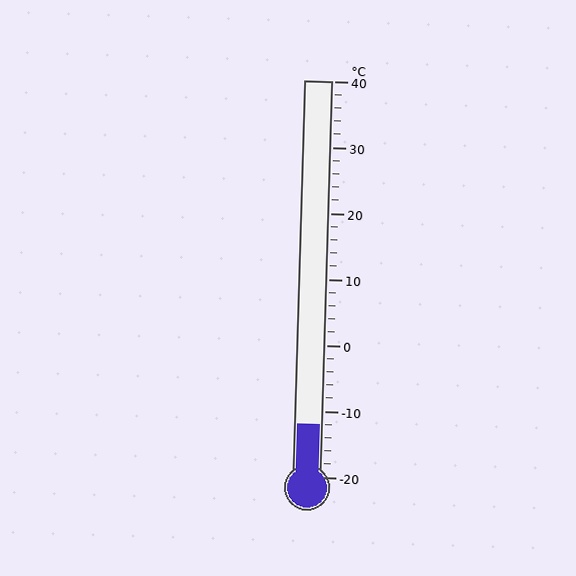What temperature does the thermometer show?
The thermometer shows approximately -12°C.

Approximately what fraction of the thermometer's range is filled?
The thermometer is filled to approximately 15% of its range.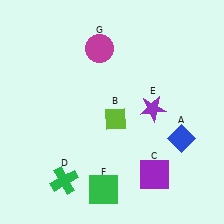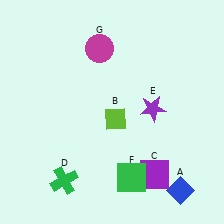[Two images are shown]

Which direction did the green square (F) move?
The green square (F) moved right.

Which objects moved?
The objects that moved are: the blue diamond (A), the green square (F).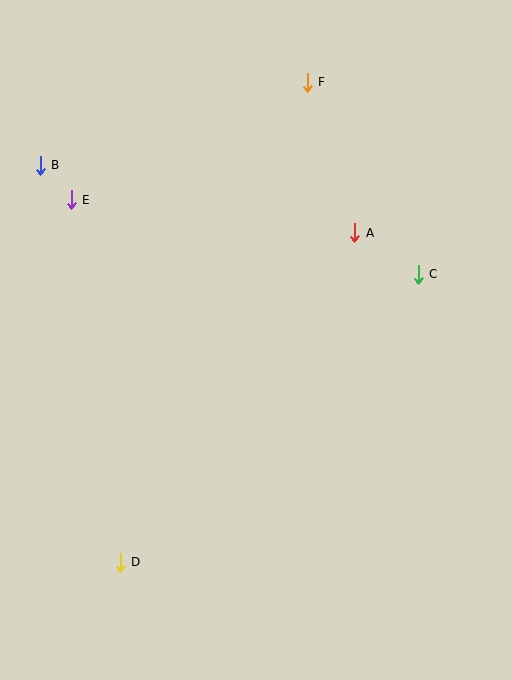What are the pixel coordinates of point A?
Point A is at (355, 233).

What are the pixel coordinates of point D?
Point D is at (120, 562).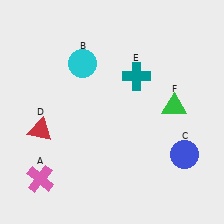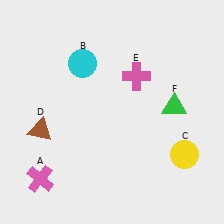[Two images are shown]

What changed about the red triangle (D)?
In Image 1, D is red. In Image 2, it changed to brown.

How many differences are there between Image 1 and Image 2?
There are 3 differences between the two images.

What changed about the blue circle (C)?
In Image 1, C is blue. In Image 2, it changed to yellow.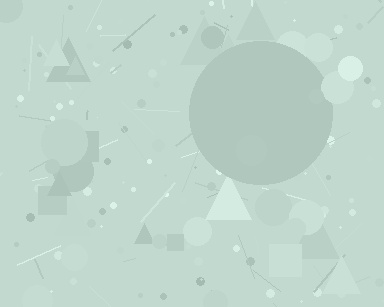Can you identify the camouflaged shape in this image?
The camouflaged shape is a circle.